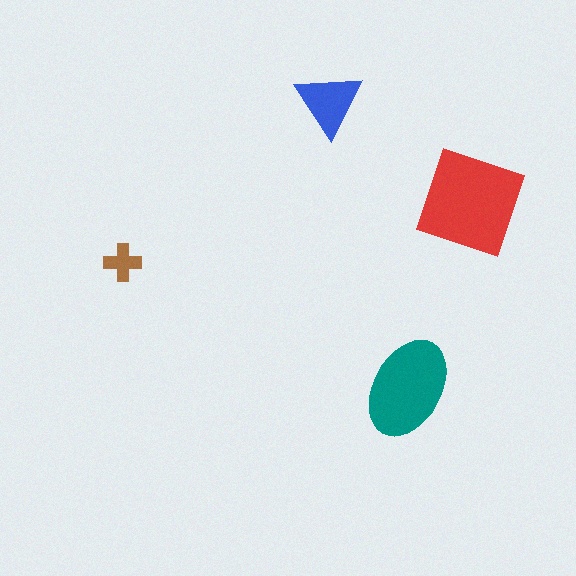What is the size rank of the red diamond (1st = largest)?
1st.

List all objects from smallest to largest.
The brown cross, the blue triangle, the teal ellipse, the red diamond.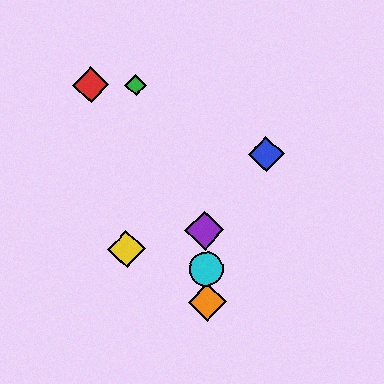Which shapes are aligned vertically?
The purple diamond, the orange diamond, the cyan circle are aligned vertically.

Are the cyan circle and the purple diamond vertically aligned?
Yes, both are at x≈206.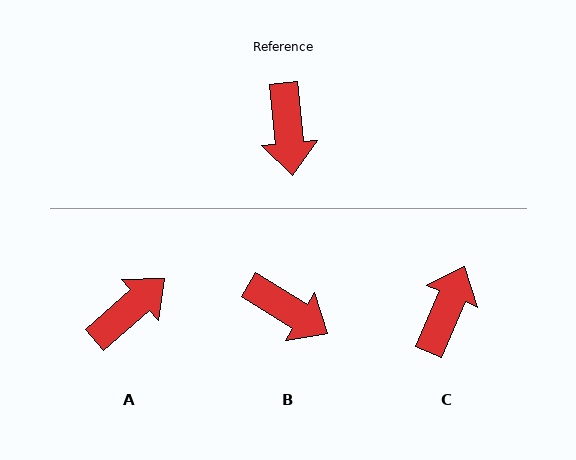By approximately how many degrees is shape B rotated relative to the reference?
Approximately 53 degrees counter-clockwise.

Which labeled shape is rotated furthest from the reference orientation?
C, about 152 degrees away.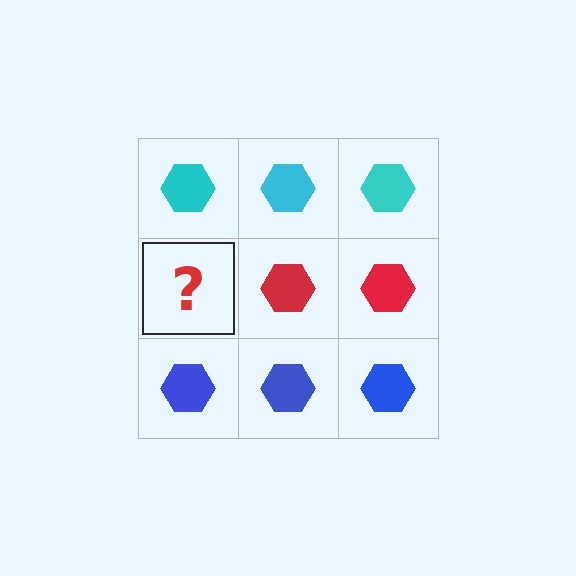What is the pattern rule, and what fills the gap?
The rule is that each row has a consistent color. The gap should be filled with a red hexagon.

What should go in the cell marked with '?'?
The missing cell should contain a red hexagon.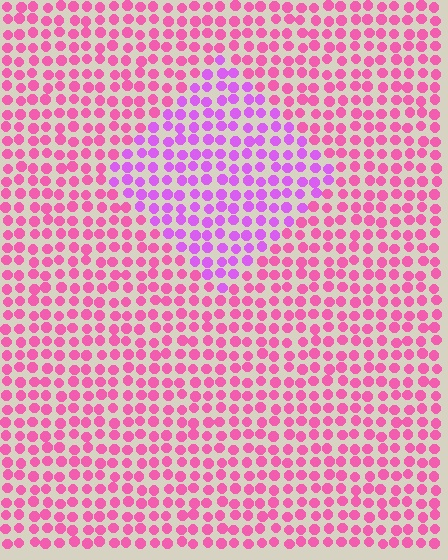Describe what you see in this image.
The image is filled with small pink elements in a uniform arrangement. A diamond-shaped region is visible where the elements are tinted to a slightly different hue, forming a subtle color boundary.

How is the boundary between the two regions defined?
The boundary is defined purely by a slight shift in hue (about 36 degrees). Spacing, size, and orientation are identical on both sides.